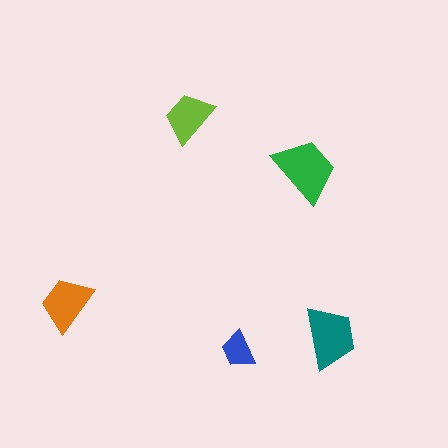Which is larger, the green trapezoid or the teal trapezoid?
The green one.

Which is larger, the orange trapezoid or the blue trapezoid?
The orange one.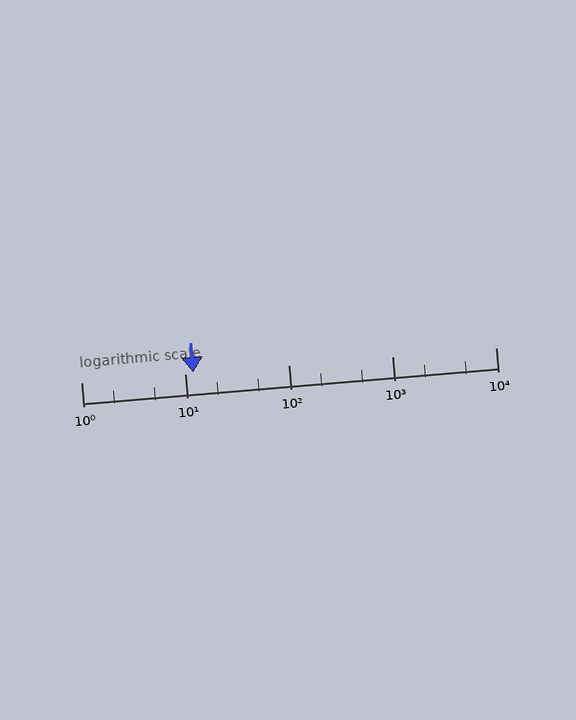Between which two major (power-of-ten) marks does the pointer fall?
The pointer is between 10 and 100.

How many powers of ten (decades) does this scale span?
The scale spans 4 decades, from 1 to 10000.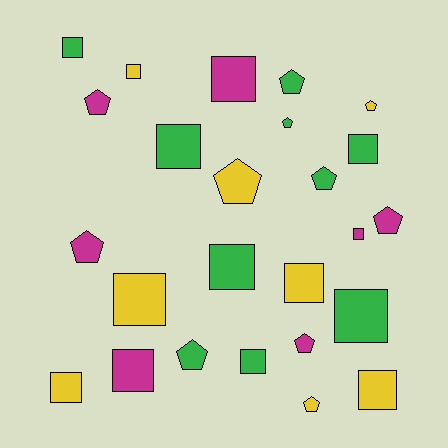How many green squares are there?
There are 6 green squares.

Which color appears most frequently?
Green, with 10 objects.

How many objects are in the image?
There are 25 objects.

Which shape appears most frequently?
Square, with 14 objects.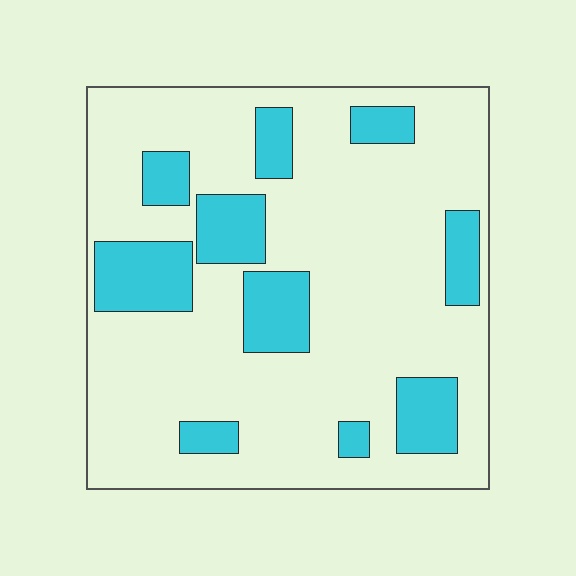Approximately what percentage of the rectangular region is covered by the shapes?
Approximately 20%.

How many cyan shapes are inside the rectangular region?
10.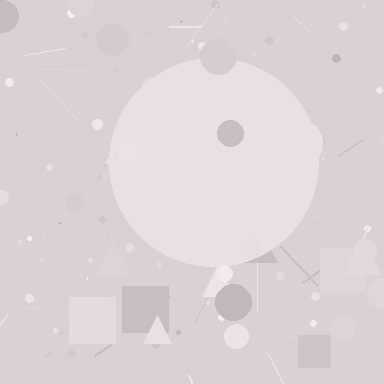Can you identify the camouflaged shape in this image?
The camouflaged shape is a circle.